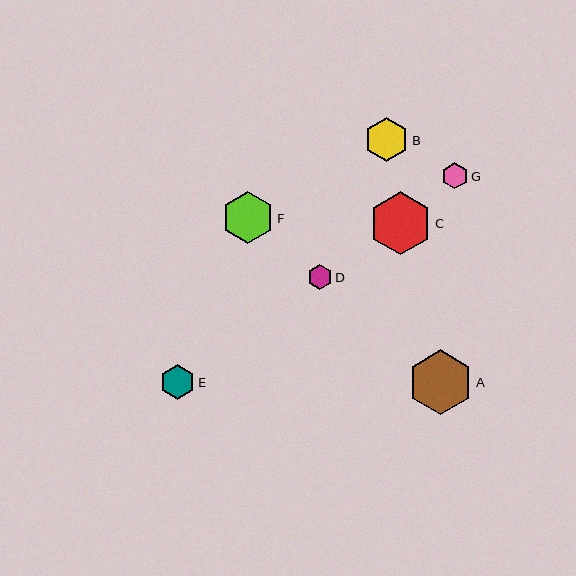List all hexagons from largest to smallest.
From largest to smallest: A, C, F, B, E, G, D.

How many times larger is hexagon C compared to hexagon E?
Hexagon C is approximately 1.8 times the size of hexagon E.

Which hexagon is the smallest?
Hexagon D is the smallest with a size of approximately 25 pixels.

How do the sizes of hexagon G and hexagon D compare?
Hexagon G and hexagon D are approximately the same size.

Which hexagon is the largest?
Hexagon A is the largest with a size of approximately 65 pixels.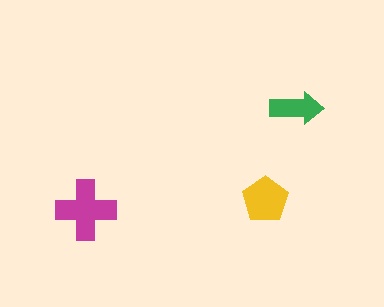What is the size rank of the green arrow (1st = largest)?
3rd.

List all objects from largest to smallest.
The magenta cross, the yellow pentagon, the green arrow.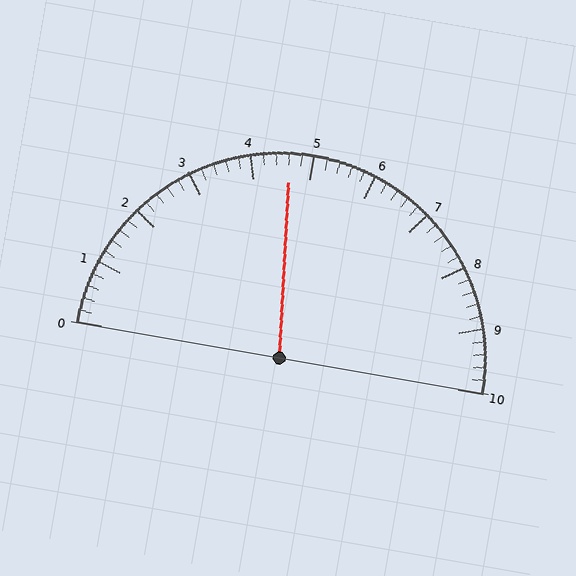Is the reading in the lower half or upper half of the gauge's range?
The reading is in the lower half of the range (0 to 10).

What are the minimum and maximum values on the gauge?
The gauge ranges from 0 to 10.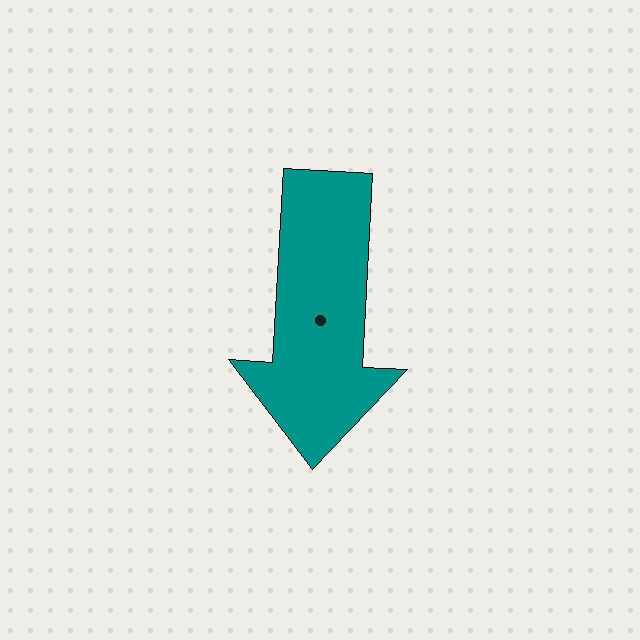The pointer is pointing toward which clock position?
Roughly 6 o'clock.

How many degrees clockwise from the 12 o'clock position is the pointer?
Approximately 183 degrees.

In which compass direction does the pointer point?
South.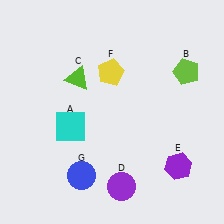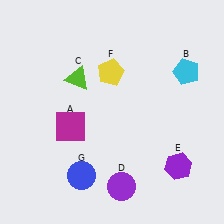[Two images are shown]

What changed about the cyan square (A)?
In Image 1, A is cyan. In Image 2, it changed to magenta.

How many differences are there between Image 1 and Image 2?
There are 2 differences between the two images.